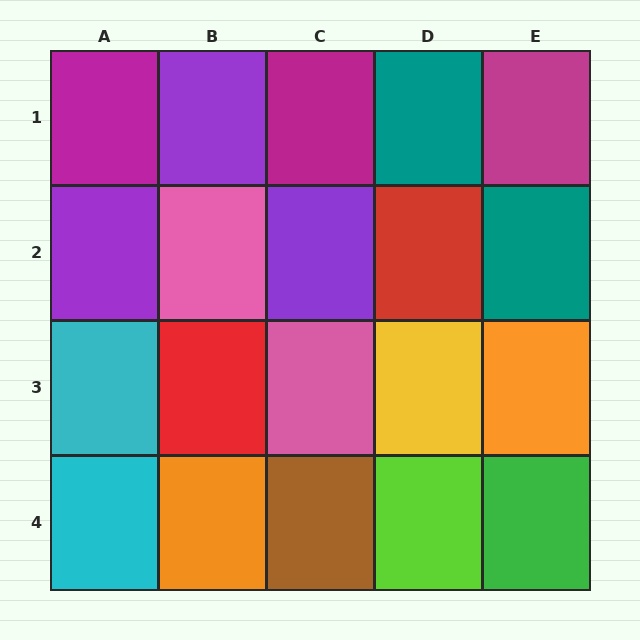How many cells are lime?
1 cell is lime.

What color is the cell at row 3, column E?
Orange.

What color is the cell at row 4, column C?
Brown.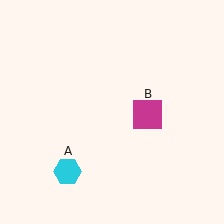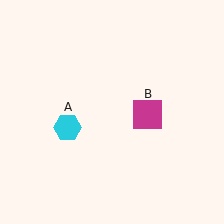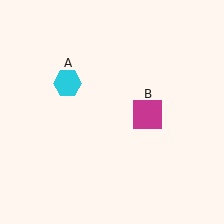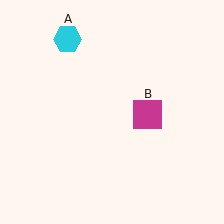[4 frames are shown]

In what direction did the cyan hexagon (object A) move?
The cyan hexagon (object A) moved up.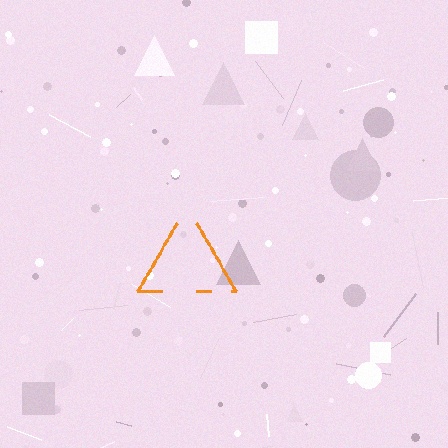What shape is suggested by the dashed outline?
The dashed outline suggests a triangle.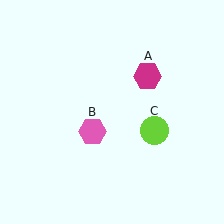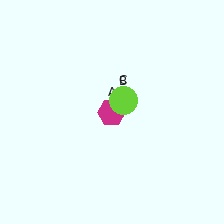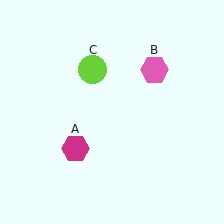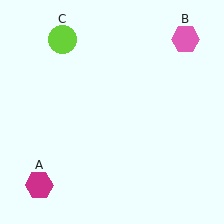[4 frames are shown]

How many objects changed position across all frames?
3 objects changed position: magenta hexagon (object A), pink hexagon (object B), lime circle (object C).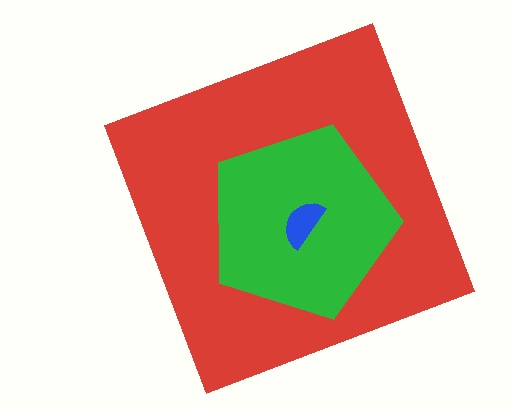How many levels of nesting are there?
3.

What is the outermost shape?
The red square.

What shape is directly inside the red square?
The green pentagon.